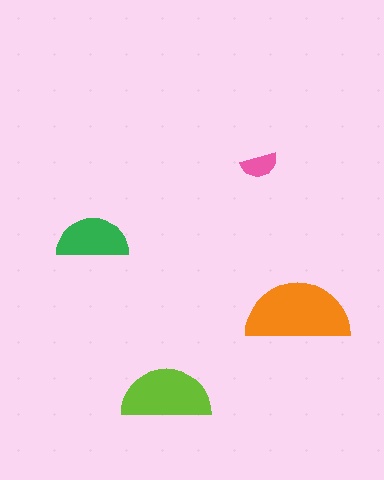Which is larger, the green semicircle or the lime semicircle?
The lime one.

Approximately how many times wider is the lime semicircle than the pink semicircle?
About 2.5 times wider.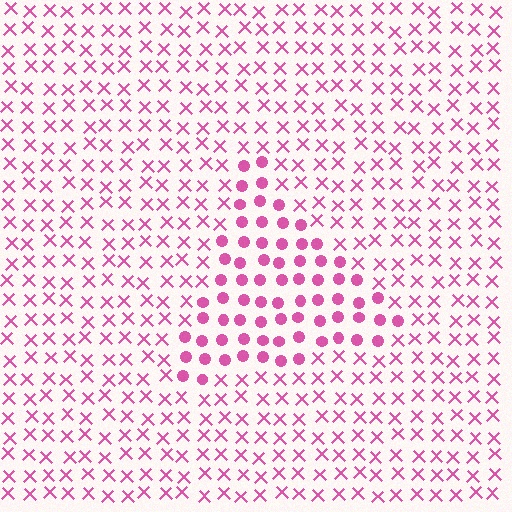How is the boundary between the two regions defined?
The boundary is defined by a change in element shape: circles inside vs. X marks outside. All elements share the same color and spacing.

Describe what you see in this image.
The image is filled with small pink elements arranged in a uniform grid. A triangle-shaped region contains circles, while the surrounding area contains X marks. The boundary is defined purely by the change in element shape.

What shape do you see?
I see a triangle.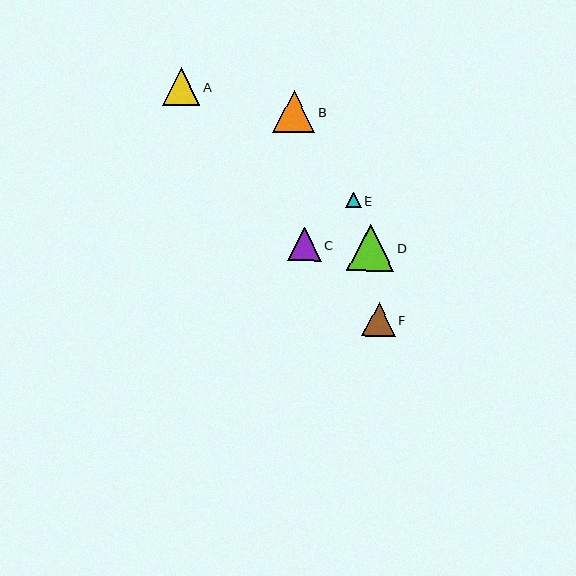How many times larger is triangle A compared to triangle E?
Triangle A is approximately 2.5 times the size of triangle E.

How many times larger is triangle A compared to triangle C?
Triangle A is approximately 1.1 times the size of triangle C.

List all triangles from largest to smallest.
From largest to smallest: D, B, A, C, F, E.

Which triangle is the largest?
Triangle D is the largest with a size of approximately 47 pixels.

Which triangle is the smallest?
Triangle E is the smallest with a size of approximately 15 pixels.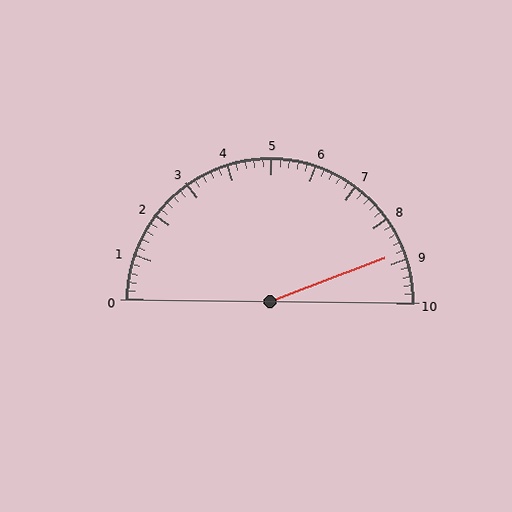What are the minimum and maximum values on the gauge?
The gauge ranges from 0 to 10.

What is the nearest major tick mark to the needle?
The nearest major tick mark is 9.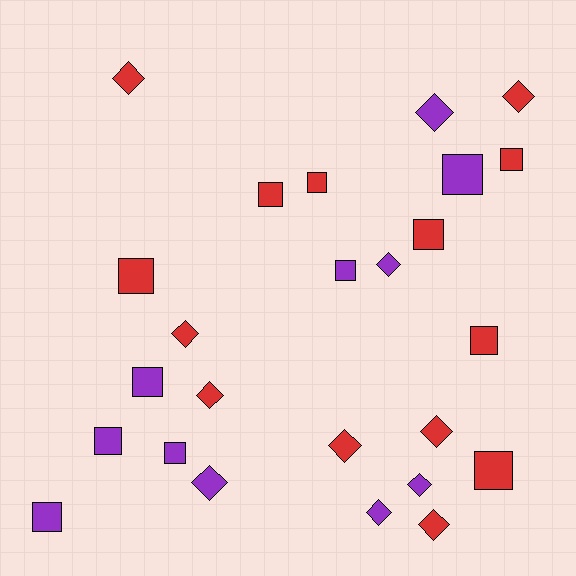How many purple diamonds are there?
There are 5 purple diamonds.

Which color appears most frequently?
Red, with 14 objects.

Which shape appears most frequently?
Square, with 13 objects.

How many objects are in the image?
There are 25 objects.